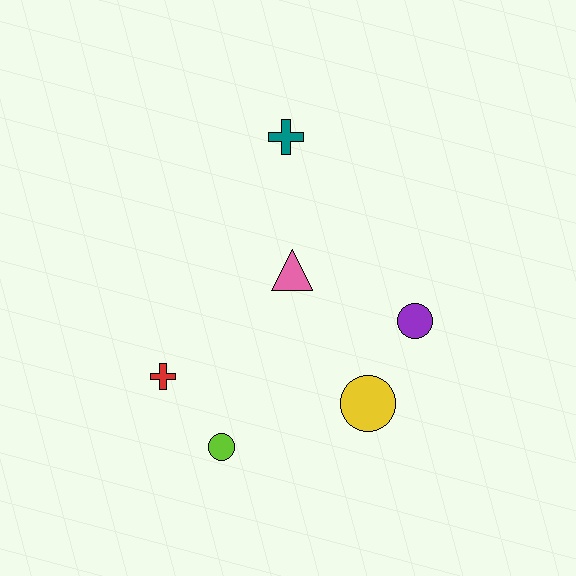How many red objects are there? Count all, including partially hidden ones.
There is 1 red object.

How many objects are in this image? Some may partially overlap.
There are 6 objects.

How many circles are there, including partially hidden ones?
There are 3 circles.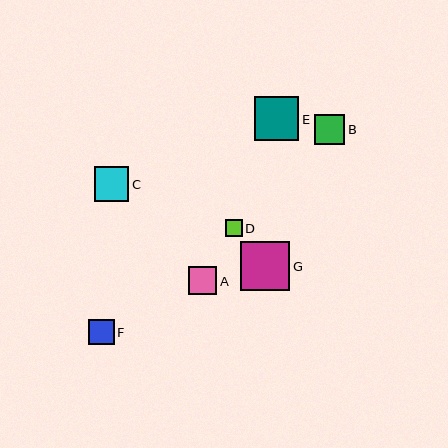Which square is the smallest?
Square D is the smallest with a size of approximately 17 pixels.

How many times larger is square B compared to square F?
Square B is approximately 1.2 times the size of square F.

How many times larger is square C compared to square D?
Square C is approximately 2.0 times the size of square D.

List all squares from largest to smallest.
From largest to smallest: G, E, C, B, A, F, D.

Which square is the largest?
Square G is the largest with a size of approximately 49 pixels.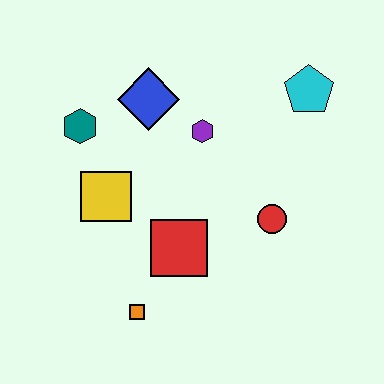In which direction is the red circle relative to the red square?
The red circle is to the right of the red square.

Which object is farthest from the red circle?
The teal hexagon is farthest from the red circle.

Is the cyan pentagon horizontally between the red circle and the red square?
No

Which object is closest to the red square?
The orange square is closest to the red square.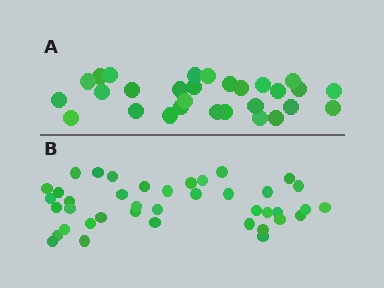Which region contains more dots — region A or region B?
Region B (the bottom region) has more dots.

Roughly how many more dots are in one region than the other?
Region B has roughly 12 or so more dots than region A.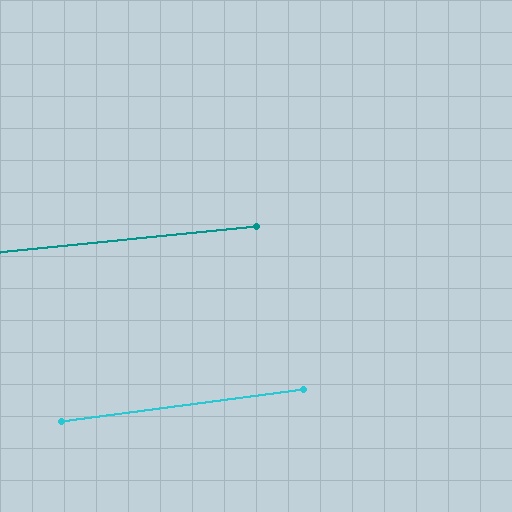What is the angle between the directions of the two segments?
Approximately 2 degrees.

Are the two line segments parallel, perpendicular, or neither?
Parallel — their directions differ by only 1.8°.